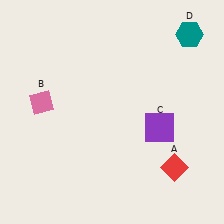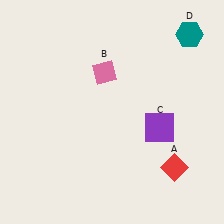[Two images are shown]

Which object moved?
The pink diamond (B) moved right.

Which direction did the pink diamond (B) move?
The pink diamond (B) moved right.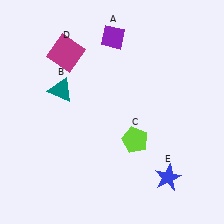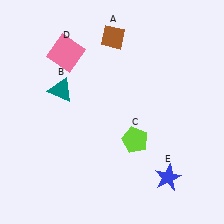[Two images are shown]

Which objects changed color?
A changed from purple to brown. D changed from magenta to pink.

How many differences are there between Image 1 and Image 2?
There are 2 differences between the two images.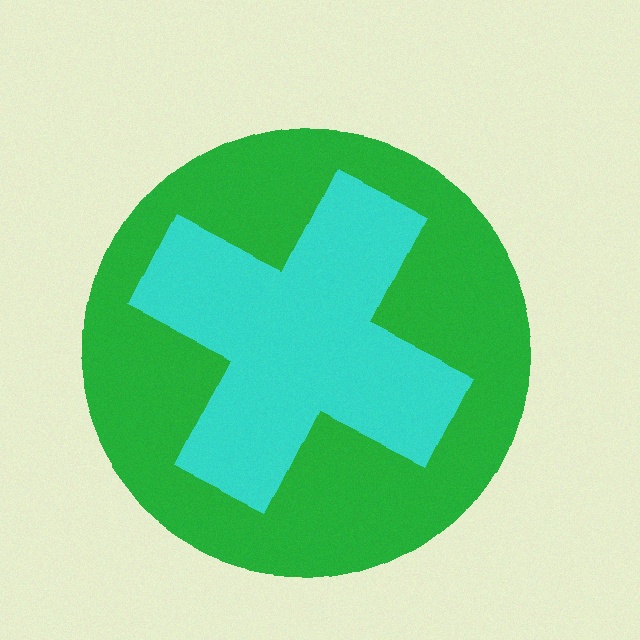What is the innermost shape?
The cyan cross.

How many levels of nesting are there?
2.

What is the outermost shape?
The green circle.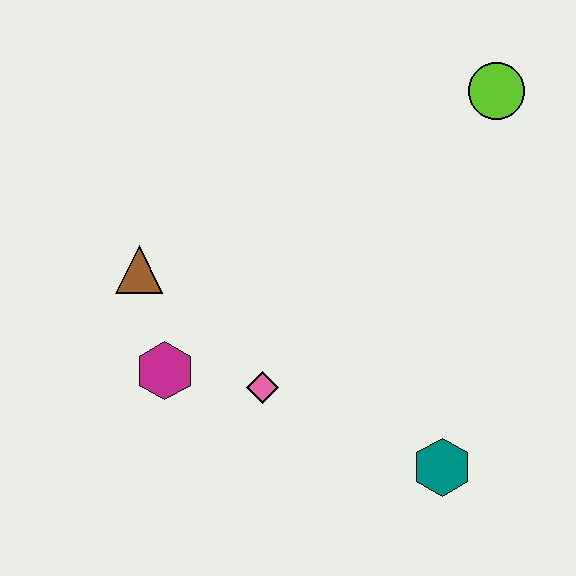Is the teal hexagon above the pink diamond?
No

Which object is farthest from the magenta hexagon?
The lime circle is farthest from the magenta hexagon.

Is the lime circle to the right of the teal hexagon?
Yes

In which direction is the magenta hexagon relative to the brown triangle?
The magenta hexagon is below the brown triangle.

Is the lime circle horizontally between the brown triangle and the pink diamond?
No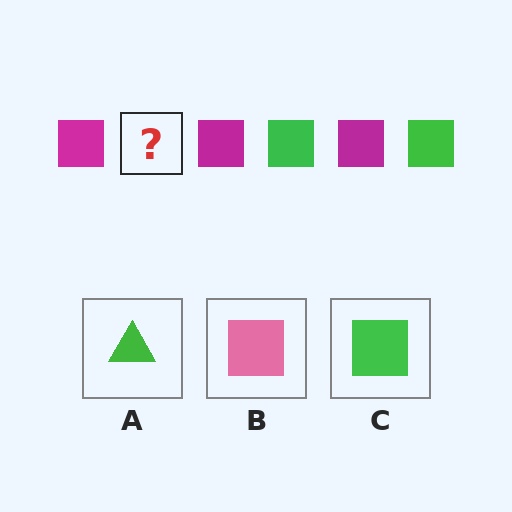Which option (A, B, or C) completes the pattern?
C.